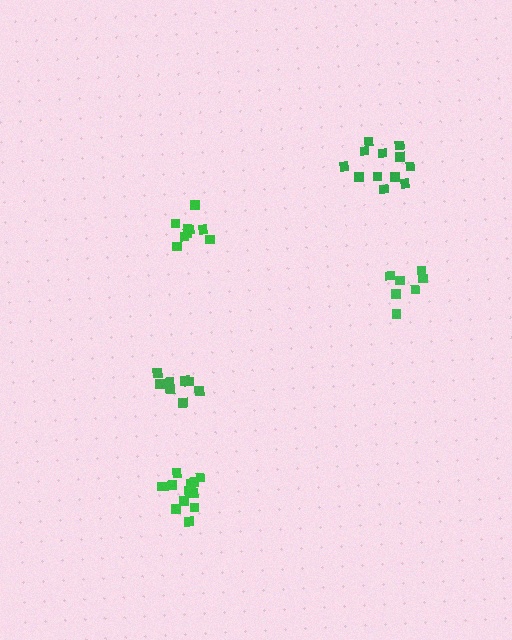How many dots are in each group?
Group 1: 12 dots, Group 2: 9 dots, Group 3: 7 dots, Group 4: 8 dots, Group 5: 13 dots (49 total).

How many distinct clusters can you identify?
There are 5 distinct clusters.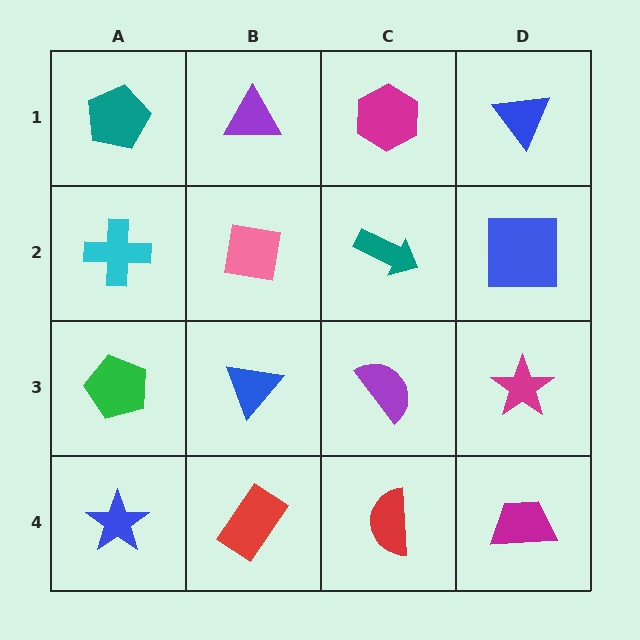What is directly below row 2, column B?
A blue triangle.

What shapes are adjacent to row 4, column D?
A magenta star (row 3, column D), a red semicircle (row 4, column C).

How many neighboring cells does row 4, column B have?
3.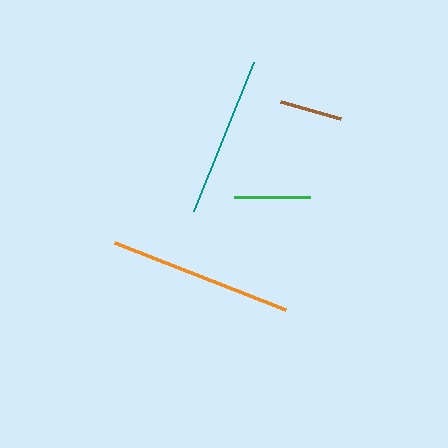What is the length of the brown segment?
The brown segment is approximately 63 pixels long.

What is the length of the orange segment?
The orange segment is approximately 183 pixels long.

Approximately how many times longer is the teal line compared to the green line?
The teal line is approximately 2.1 times the length of the green line.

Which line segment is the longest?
The orange line is the longest at approximately 183 pixels.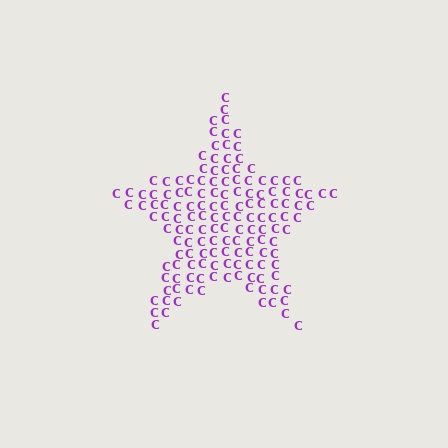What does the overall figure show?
The overall figure shows a star.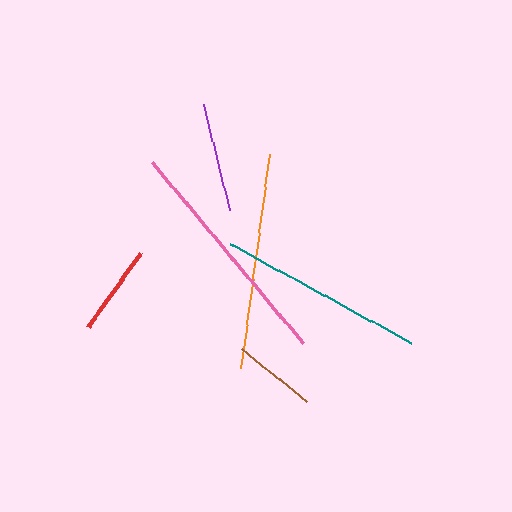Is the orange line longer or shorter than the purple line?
The orange line is longer than the purple line.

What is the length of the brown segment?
The brown segment is approximately 84 pixels long.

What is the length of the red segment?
The red segment is approximately 91 pixels long.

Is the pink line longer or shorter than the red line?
The pink line is longer than the red line.